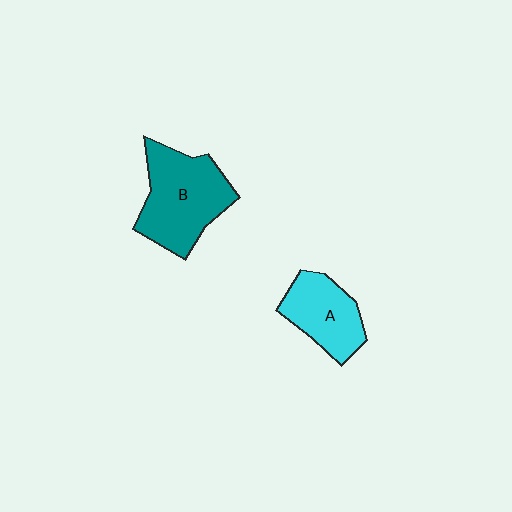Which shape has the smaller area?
Shape A (cyan).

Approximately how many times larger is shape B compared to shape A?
Approximately 1.5 times.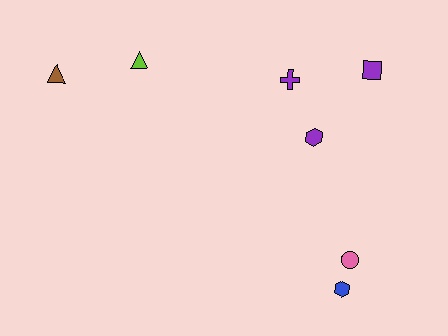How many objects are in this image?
There are 7 objects.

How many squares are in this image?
There is 1 square.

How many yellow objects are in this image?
There are no yellow objects.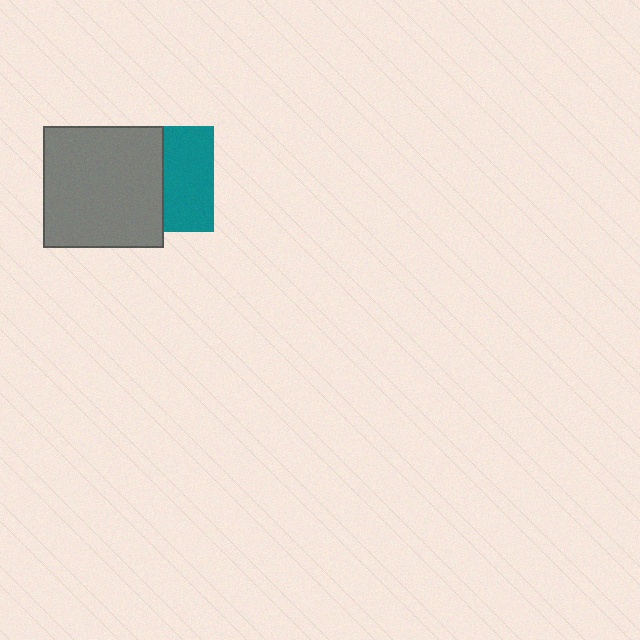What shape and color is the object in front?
The object in front is a gray square.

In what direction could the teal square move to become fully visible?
The teal square could move right. That would shift it out from behind the gray square entirely.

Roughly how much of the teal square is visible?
About half of it is visible (roughly 47%).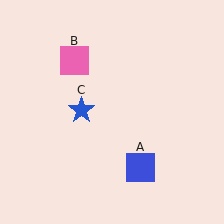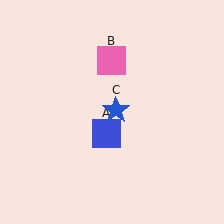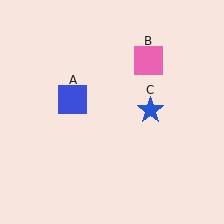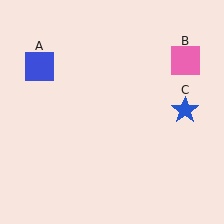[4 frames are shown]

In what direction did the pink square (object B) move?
The pink square (object B) moved right.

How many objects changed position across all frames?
3 objects changed position: blue square (object A), pink square (object B), blue star (object C).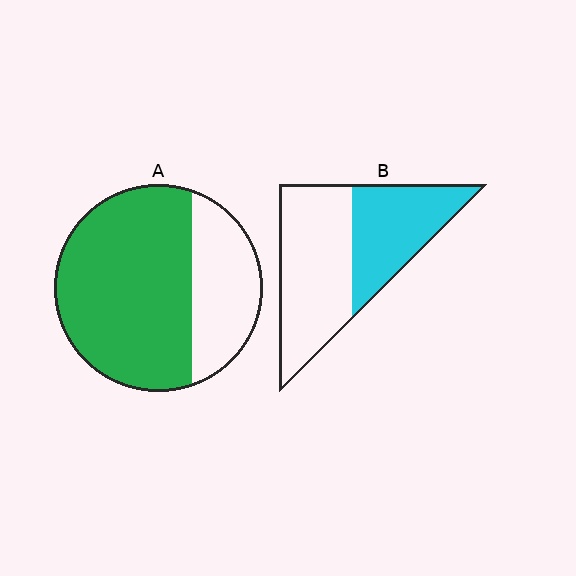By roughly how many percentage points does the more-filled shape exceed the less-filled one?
By roughly 30 percentage points (A over B).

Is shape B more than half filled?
No.